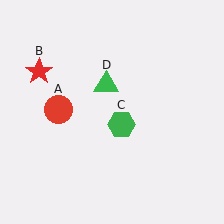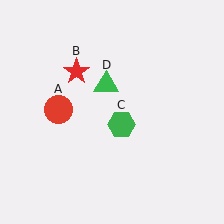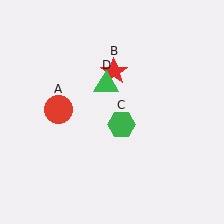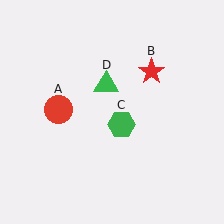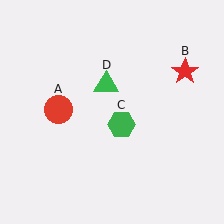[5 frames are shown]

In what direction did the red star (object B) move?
The red star (object B) moved right.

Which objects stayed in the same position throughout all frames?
Red circle (object A) and green hexagon (object C) and green triangle (object D) remained stationary.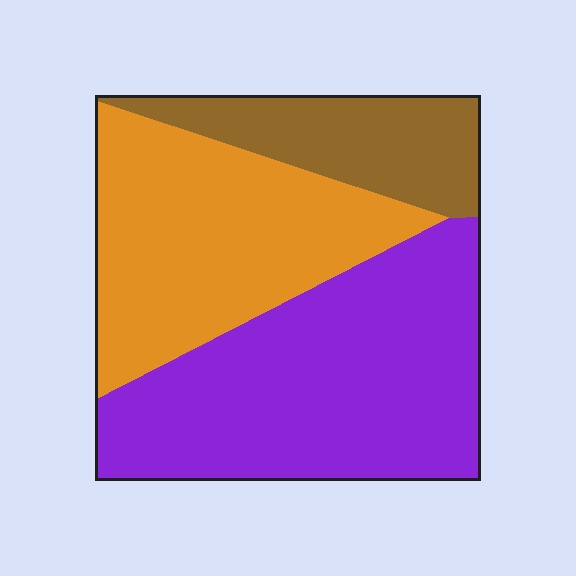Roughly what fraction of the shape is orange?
Orange takes up about three eighths (3/8) of the shape.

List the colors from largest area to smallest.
From largest to smallest: purple, orange, brown.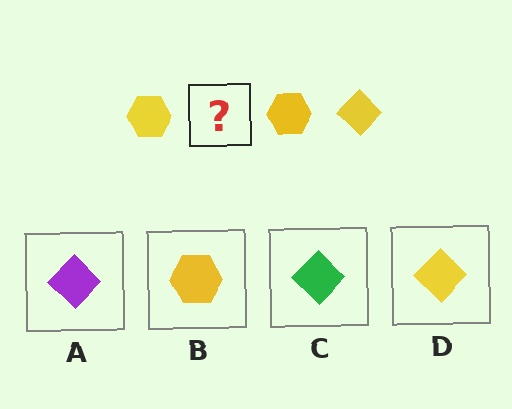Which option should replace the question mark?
Option D.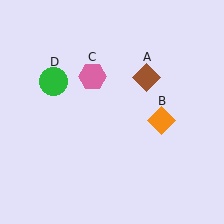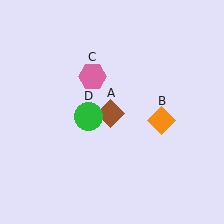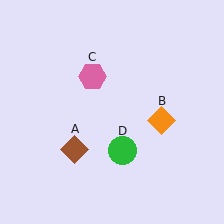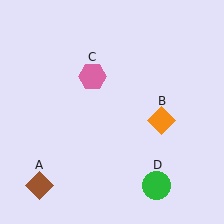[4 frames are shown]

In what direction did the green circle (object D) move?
The green circle (object D) moved down and to the right.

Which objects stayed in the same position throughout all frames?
Orange diamond (object B) and pink hexagon (object C) remained stationary.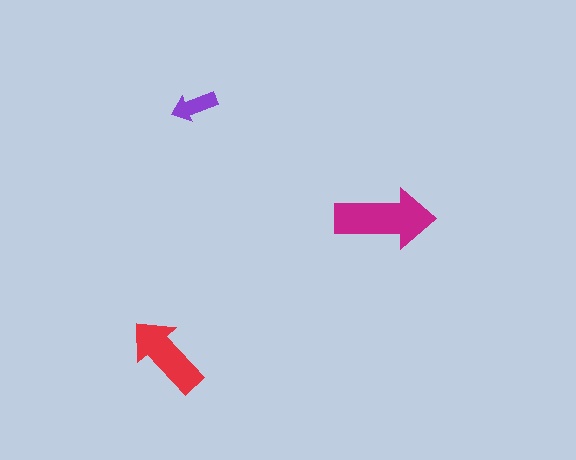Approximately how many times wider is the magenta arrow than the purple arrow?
About 2 times wider.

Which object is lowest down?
The red arrow is bottommost.